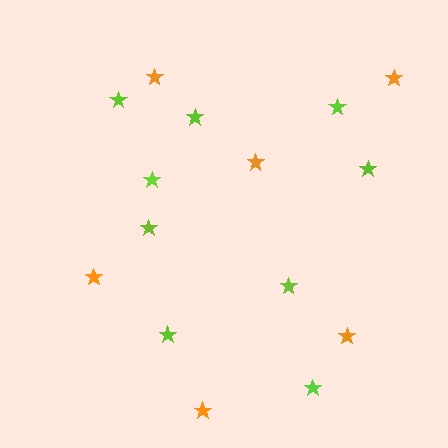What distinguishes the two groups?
There are 2 groups: one group of orange stars (6) and one group of lime stars (9).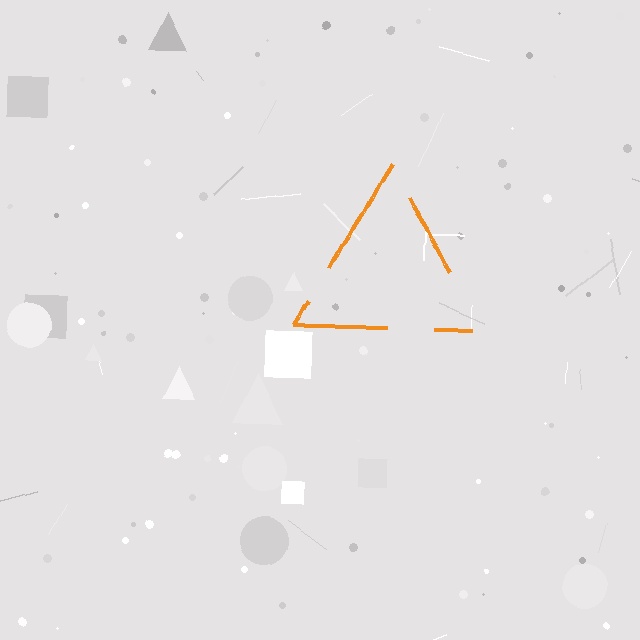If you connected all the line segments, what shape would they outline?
They would outline a triangle.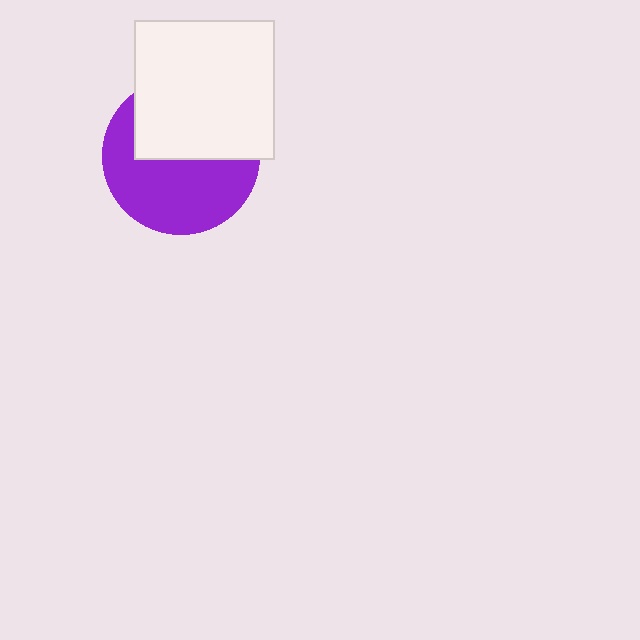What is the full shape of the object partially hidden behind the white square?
The partially hidden object is a purple circle.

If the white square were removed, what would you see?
You would see the complete purple circle.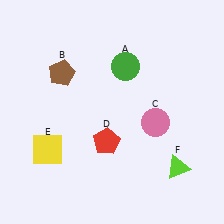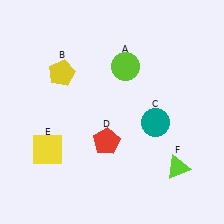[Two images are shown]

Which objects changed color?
A changed from green to lime. B changed from brown to yellow. C changed from pink to teal.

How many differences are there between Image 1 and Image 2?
There are 3 differences between the two images.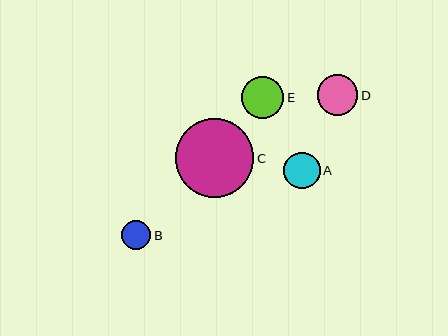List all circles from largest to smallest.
From largest to smallest: C, E, D, A, B.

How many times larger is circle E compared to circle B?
Circle E is approximately 1.5 times the size of circle B.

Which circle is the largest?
Circle C is the largest with a size of approximately 79 pixels.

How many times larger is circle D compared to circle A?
Circle D is approximately 1.1 times the size of circle A.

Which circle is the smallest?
Circle B is the smallest with a size of approximately 29 pixels.